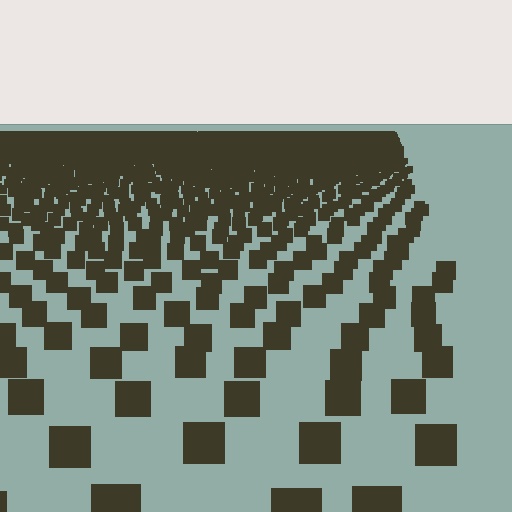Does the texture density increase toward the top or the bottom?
Density increases toward the top.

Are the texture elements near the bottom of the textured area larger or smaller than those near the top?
Larger. Near the bottom, elements are closer to the viewer and appear at a bigger on-screen size.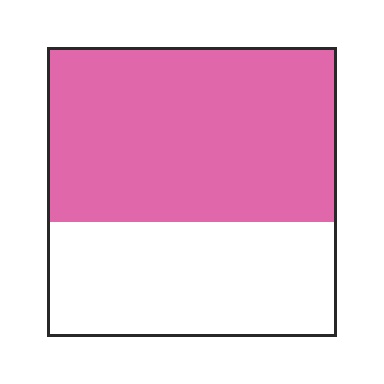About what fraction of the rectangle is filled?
About three fifths (3/5).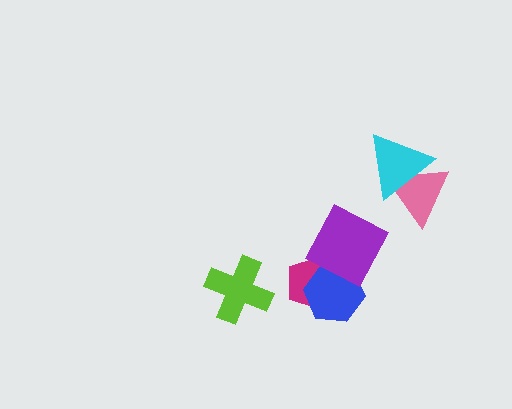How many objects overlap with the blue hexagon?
2 objects overlap with the blue hexagon.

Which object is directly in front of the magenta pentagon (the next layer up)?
The blue hexagon is directly in front of the magenta pentagon.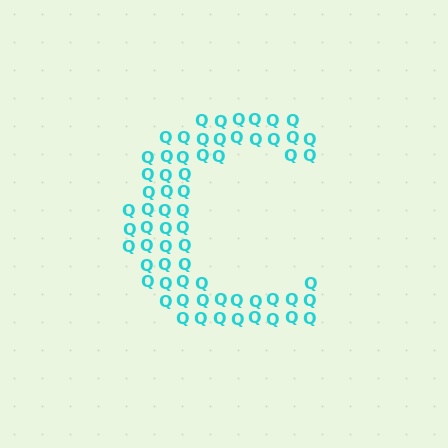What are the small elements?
The small elements are letter Q's.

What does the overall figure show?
The overall figure shows the letter C.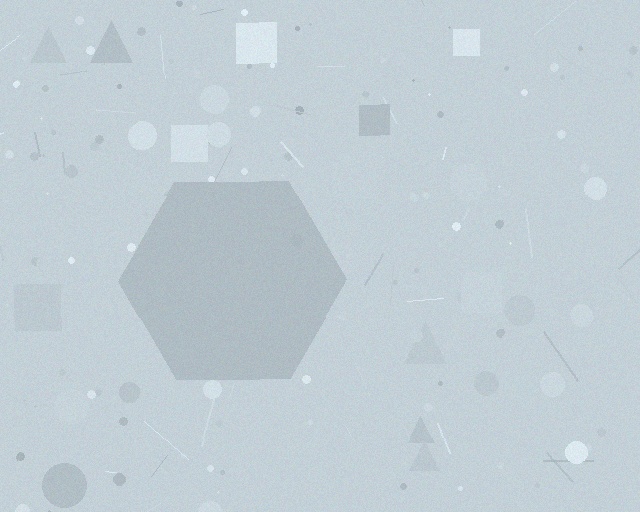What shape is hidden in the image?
A hexagon is hidden in the image.